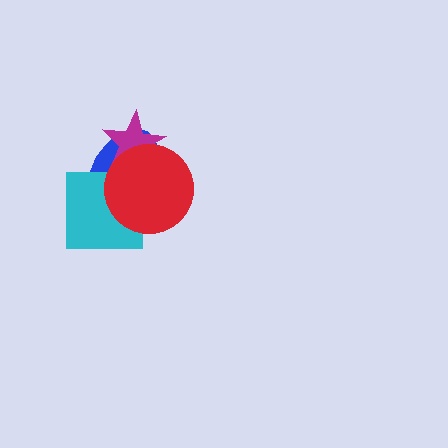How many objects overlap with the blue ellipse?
3 objects overlap with the blue ellipse.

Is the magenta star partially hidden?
Yes, it is partially covered by another shape.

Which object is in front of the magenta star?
The red circle is in front of the magenta star.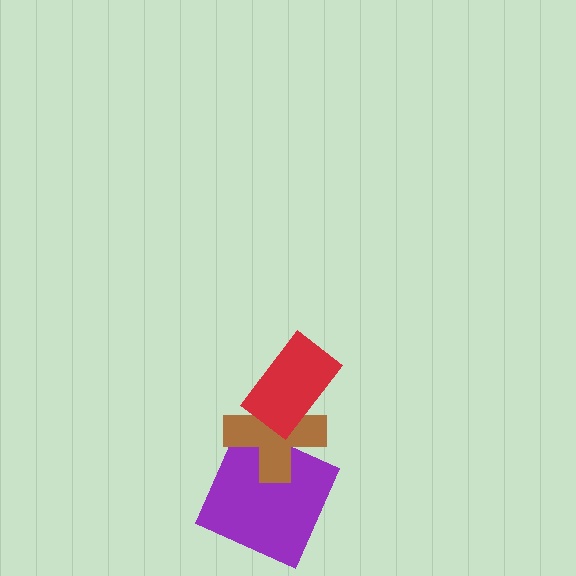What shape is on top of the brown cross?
The red rectangle is on top of the brown cross.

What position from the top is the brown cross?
The brown cross is 2nd from the top.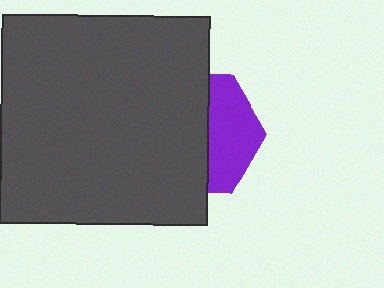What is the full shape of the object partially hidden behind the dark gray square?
The partially hidden object is a purple hexagon.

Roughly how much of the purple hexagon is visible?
A small part of it is visible (roughly 39%).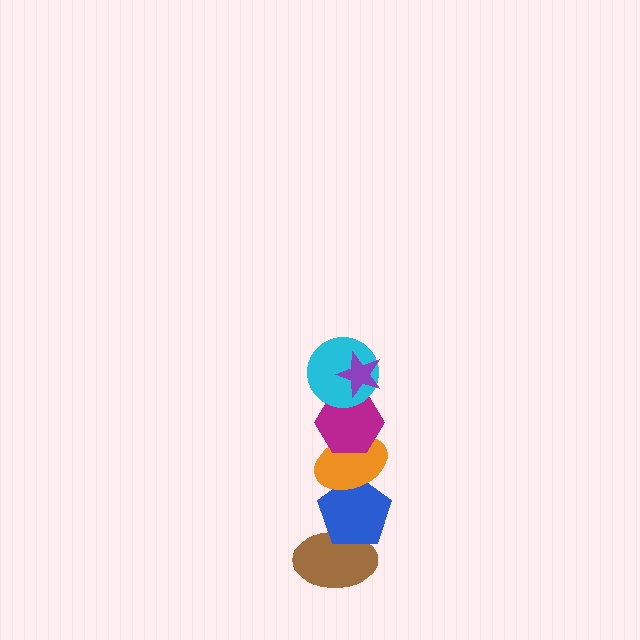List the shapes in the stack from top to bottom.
From top to bottom: the purple star, the cyan circle, the magenta hexagon, the orange ellipse, the blue pentagon, the brown ellipse.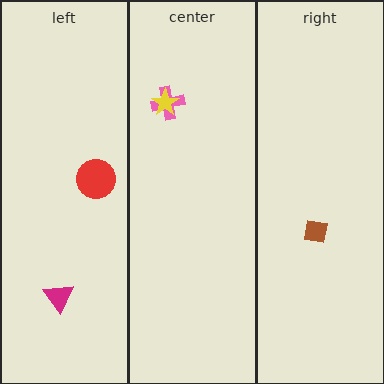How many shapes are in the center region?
2.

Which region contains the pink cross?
The center region.